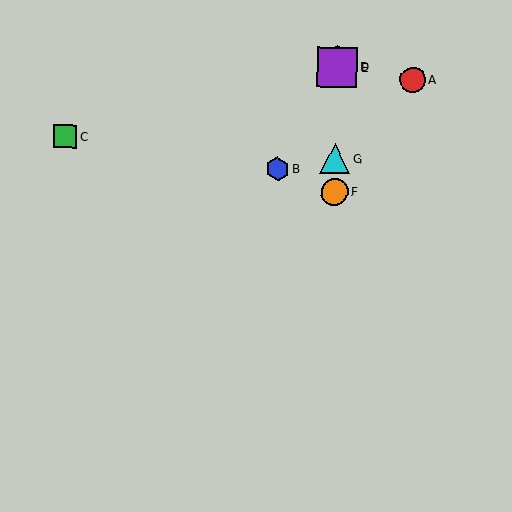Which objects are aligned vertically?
Objects D, E, F, G are aligned vertically.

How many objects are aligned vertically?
4 objects (D, E, F, G) are aligned vertically.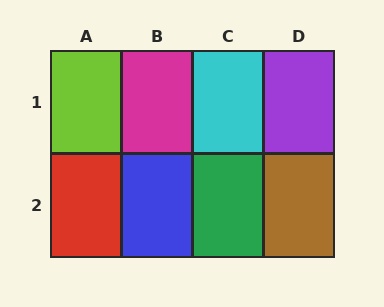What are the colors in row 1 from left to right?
Lime, magenta, cyan, purple.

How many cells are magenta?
1 cell is magenta.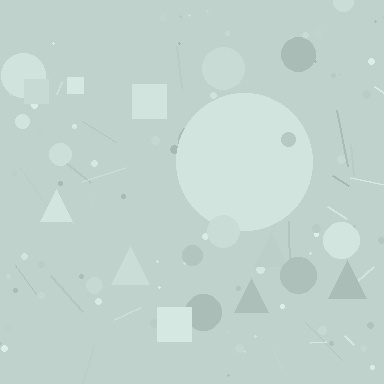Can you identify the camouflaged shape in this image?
The camouflaged shape is a circle.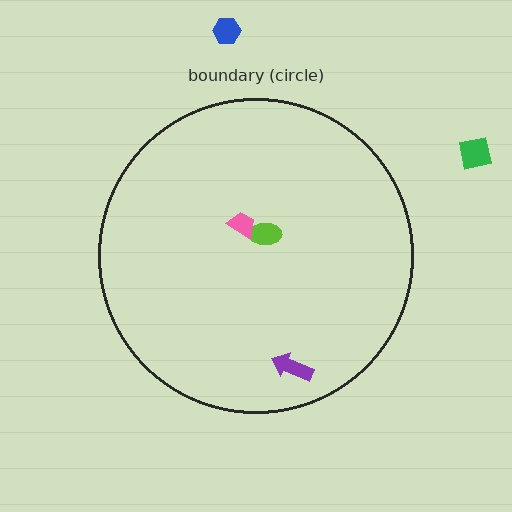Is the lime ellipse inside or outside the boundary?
Inside.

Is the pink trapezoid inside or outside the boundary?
Inside.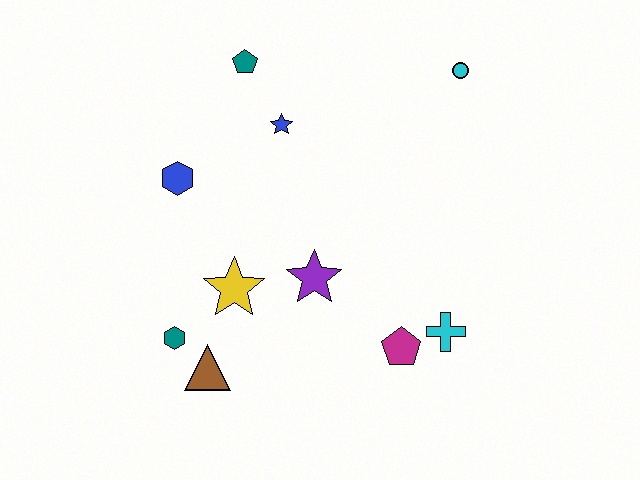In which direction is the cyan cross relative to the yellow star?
The cyan cross is to the right of the yellow star.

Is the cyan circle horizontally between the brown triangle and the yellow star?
No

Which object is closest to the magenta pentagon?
The cyan cross is closest to the magenta pentagon.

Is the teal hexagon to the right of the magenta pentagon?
No